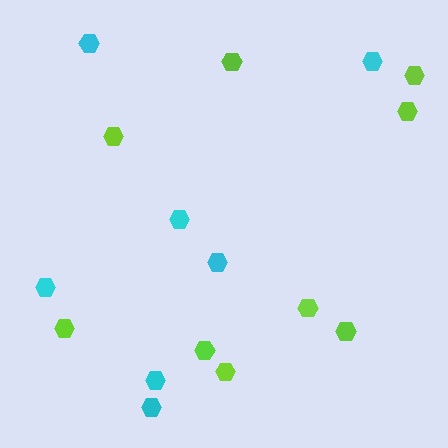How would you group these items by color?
There are 2 groups: one group of cyan hexagons (7) and one group of lime hexagons (9).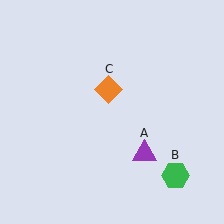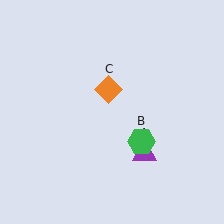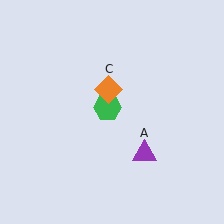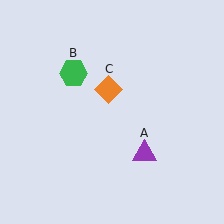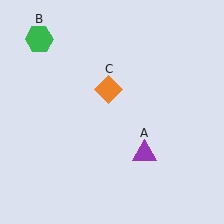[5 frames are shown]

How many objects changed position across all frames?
1 object changed position: green hexagon (object B).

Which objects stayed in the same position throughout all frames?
Purple triangle (object A) and orange diamond (object C) remained stationary.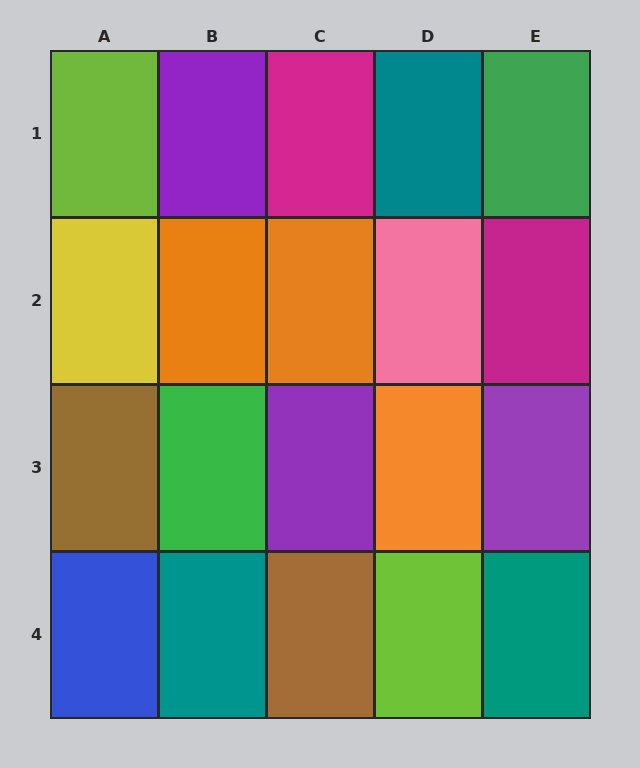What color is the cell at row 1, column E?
Green.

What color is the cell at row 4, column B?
Teal.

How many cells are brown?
2 cells are brown.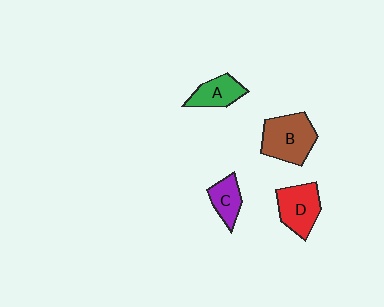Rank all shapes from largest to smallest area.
From largest to smallest: B (brown), D (red), A (green), C (purple).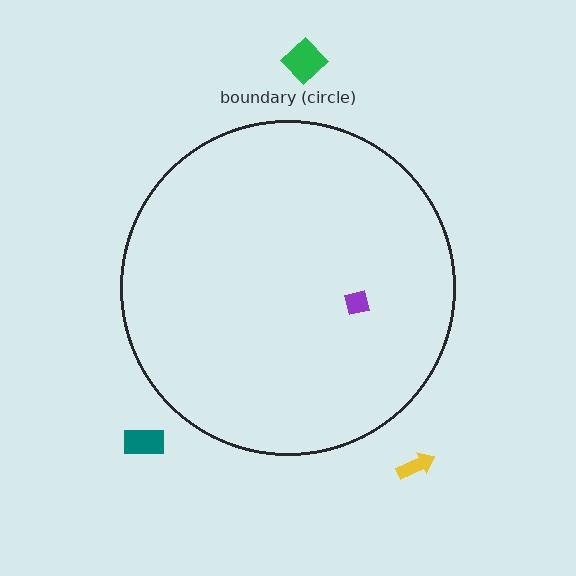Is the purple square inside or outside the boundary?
Inside.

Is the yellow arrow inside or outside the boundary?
Outside.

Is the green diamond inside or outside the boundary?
Outside.